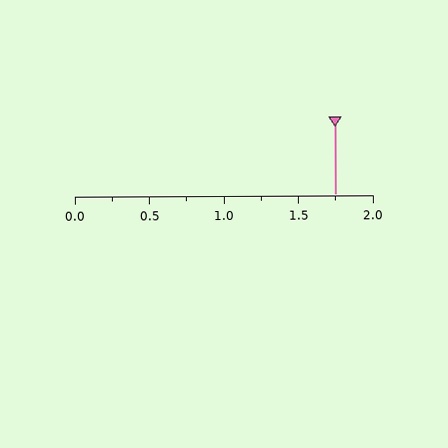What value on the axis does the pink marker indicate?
The marker indicates approximately 1.75.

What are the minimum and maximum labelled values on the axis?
The axis runs from 0.0 to 2.0.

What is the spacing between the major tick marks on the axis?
The major ticks are spaced 0.5 apart.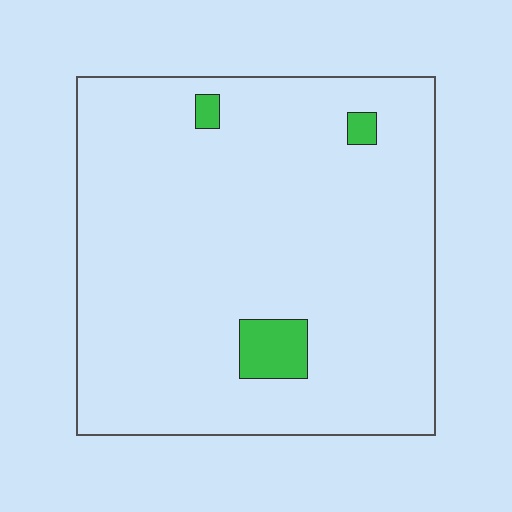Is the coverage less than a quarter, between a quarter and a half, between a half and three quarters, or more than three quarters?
Less than a quarter.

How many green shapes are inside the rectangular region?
3.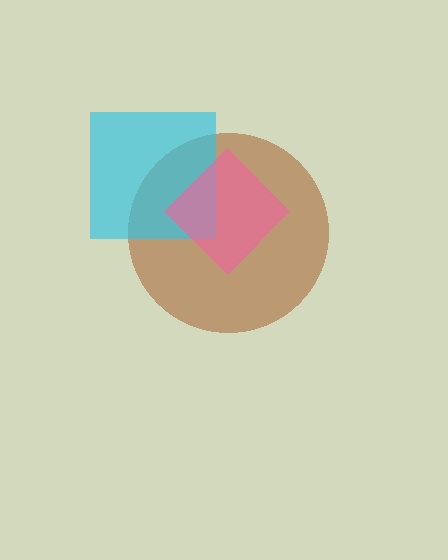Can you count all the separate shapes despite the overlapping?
Yes, there are 3 separate shapes.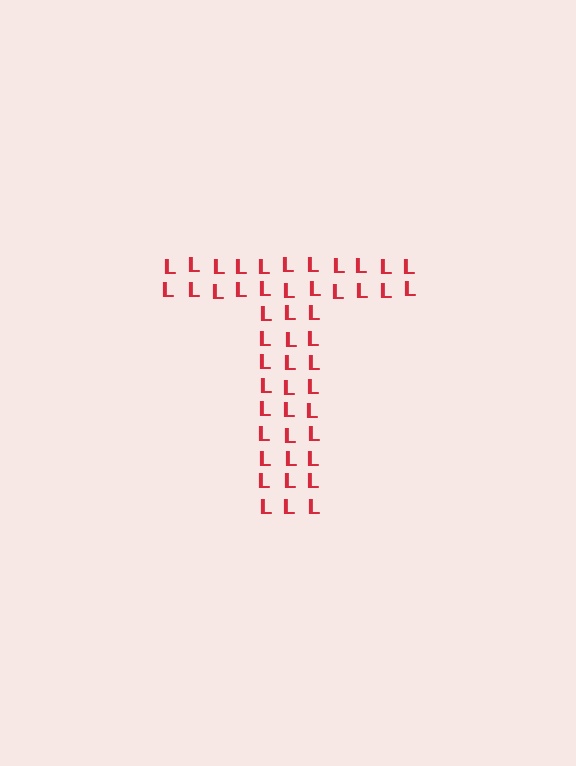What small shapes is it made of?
It is made of small letter L's.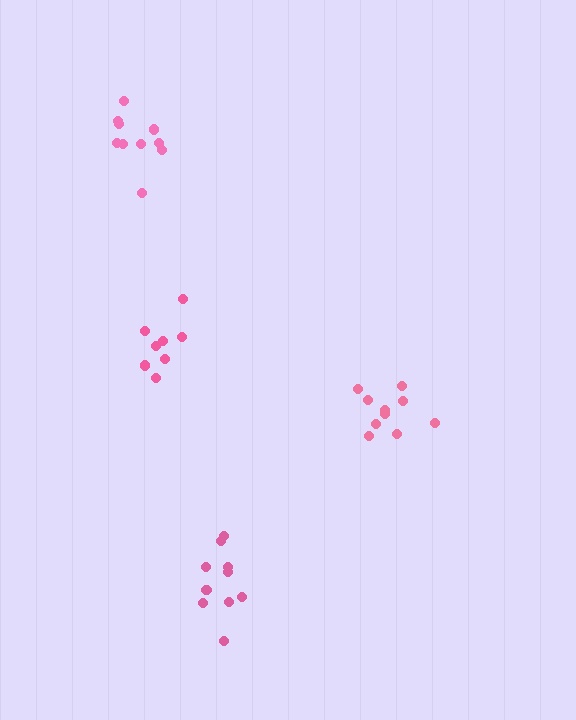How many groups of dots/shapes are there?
There are 4 groups.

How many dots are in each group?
Group 1: 9 dots, Group 2: 10 dots, Group 3: 10 dots, Group 4: 10 dots (39 total).